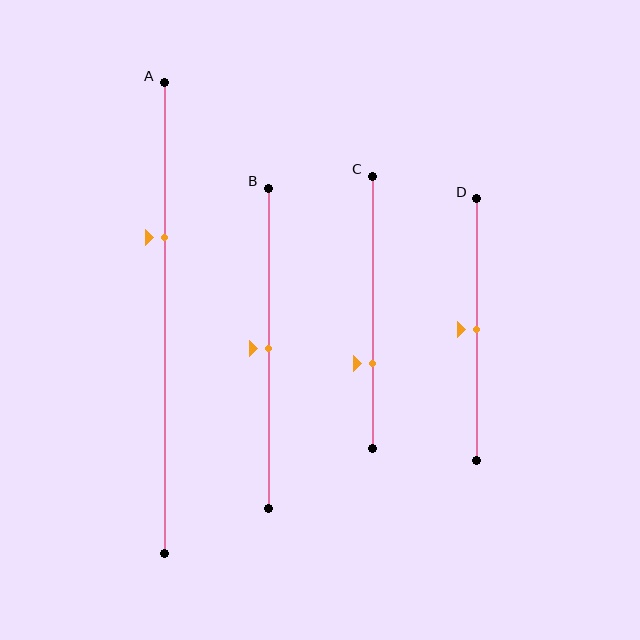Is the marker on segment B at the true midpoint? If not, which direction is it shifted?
Yes, the marker on segment B is at the true midpoint.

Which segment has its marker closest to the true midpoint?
Segment B has its marker closest to the true midpoint.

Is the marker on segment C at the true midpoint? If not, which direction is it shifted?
No, the marker on segment C is shifted downward by about 19% of the segment length.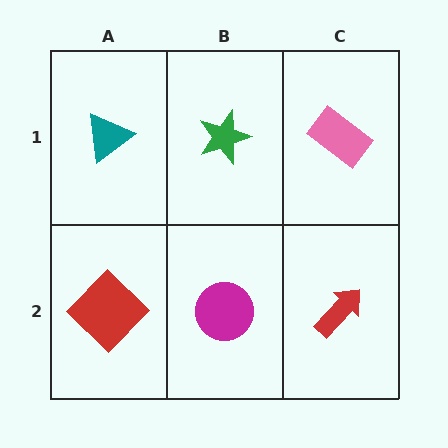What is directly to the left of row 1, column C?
A green star.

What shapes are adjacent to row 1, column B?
A magenta circle (row 2, column B), a teal triangle (row 1, column A), a pink rectangle (row 1, column C).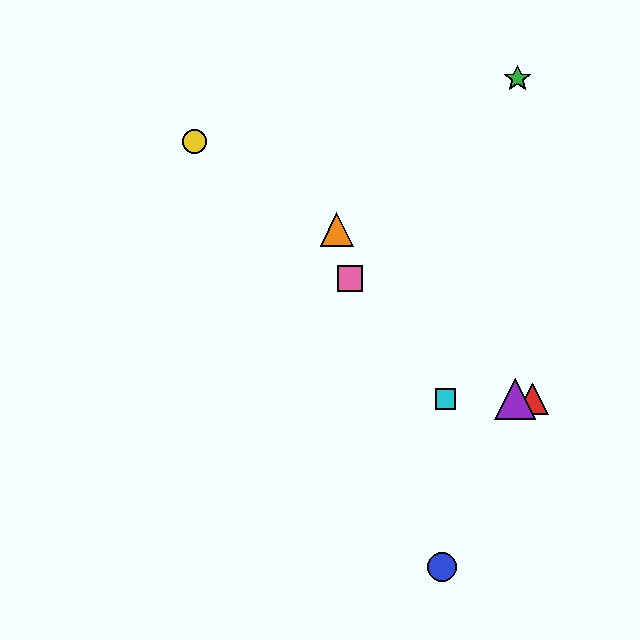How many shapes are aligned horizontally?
3 shapes (the red triangle, the purple triangle, the cyan square) are aligned horizontally.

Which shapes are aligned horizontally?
The red triangle, the purple triangle, the cyan square are aligned horizontally.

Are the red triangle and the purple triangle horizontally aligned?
Yes, both are at y≈399.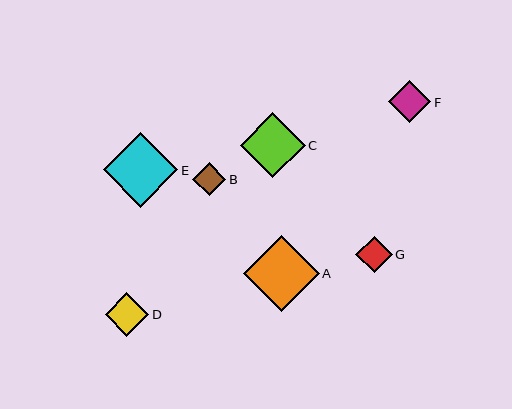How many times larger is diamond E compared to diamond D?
Diamond E is approximately 1.7 times the size of diamond D.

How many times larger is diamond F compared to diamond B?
Diamond F is approximately 1.3 times the size of diamond B.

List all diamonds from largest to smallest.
From largest to smallest: A, E, C, D, F, G, B.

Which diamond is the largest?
Diamond A is the largest with a size of approximately 76 pixels.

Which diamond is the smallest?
Diamond B is the smallest with a size of approximately 33 pixels.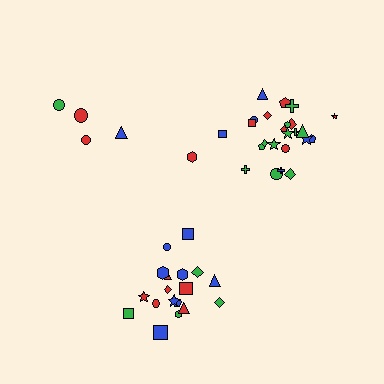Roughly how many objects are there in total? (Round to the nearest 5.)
Roughly 45 objects in total.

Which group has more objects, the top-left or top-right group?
The top-right group.